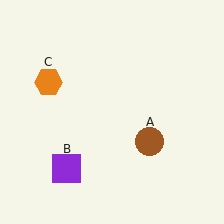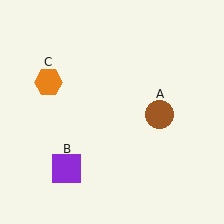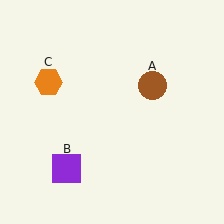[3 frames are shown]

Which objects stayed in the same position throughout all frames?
Purple square (object B) and orange hexagon (object C) remained stationary.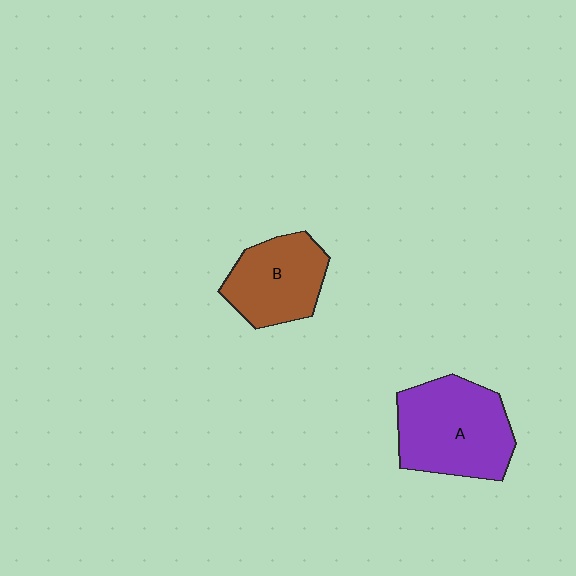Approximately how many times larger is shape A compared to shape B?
Approximately 1.4 times.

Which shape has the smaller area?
Shape B (brown).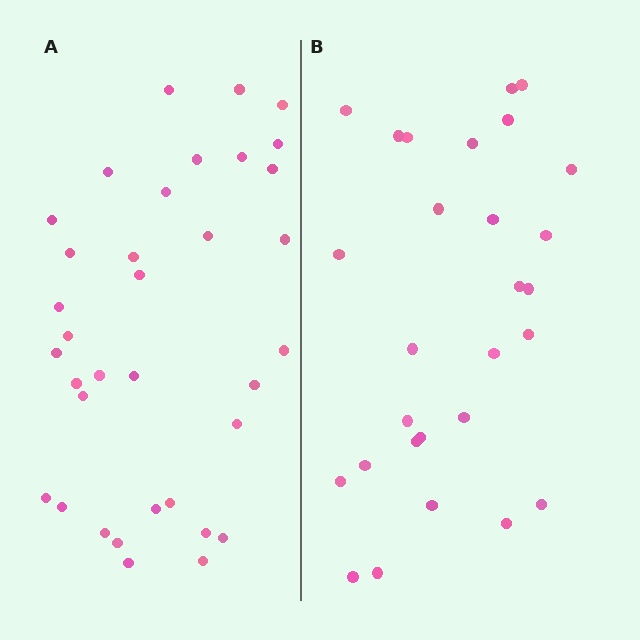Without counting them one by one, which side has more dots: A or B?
Region A (the left region) has more dots.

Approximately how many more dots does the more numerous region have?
Region A has roughly 8 or so more dots than region B.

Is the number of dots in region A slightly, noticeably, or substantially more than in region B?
Region A has noticeably more, but not dramatically so. The ratio is roughly 1.2 to 1.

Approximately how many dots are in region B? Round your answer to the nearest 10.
About 30 dots. (The exact count is 28, which rounds to 30.)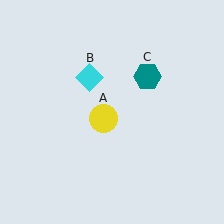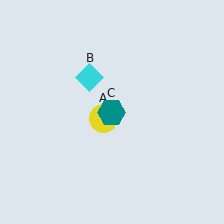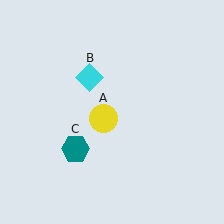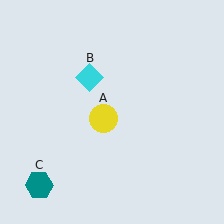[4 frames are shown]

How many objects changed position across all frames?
1 object changed position: teal hexagon (object C).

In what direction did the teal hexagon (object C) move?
The teal hexagon (object C) moved down and to the left.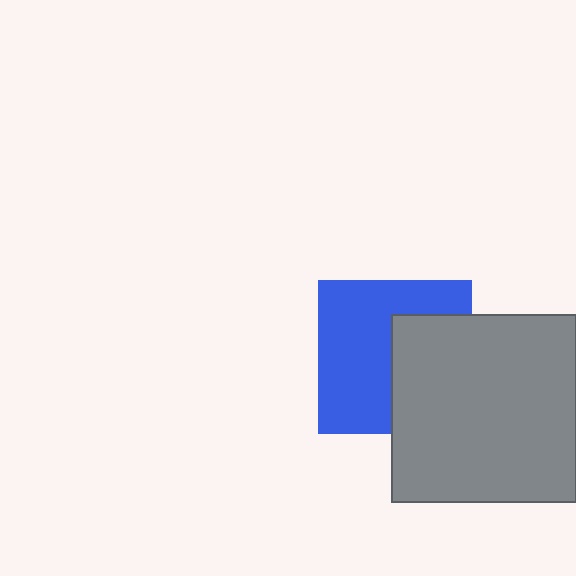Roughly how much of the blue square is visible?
About half of it is visible (roughly 60%).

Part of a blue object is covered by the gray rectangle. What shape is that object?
It is a square.